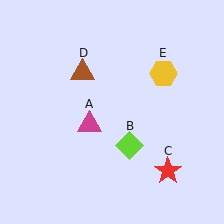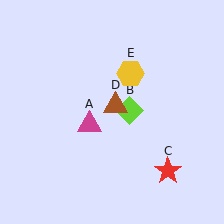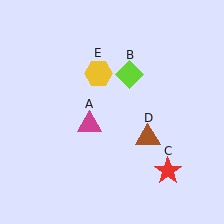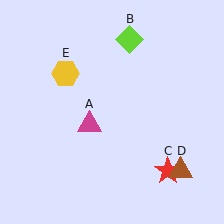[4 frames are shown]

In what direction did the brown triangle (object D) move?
The brown triangle (object D) moved down and to the right.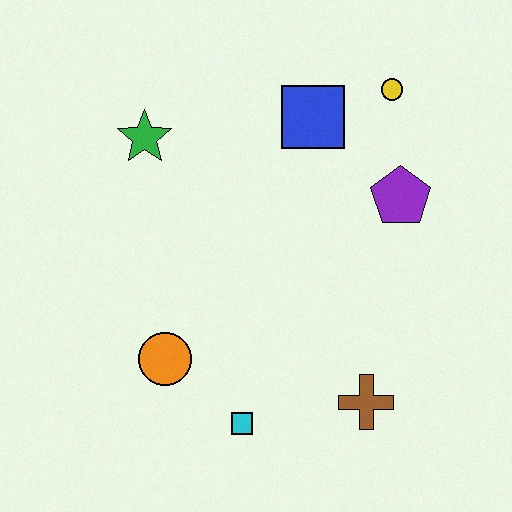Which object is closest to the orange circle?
The cyan square is closest to the orange circle.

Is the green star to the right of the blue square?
No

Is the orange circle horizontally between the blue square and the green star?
Yes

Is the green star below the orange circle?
No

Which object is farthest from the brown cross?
The green star is farthest from the brown cross.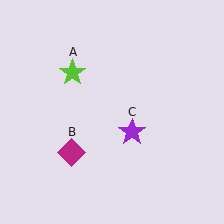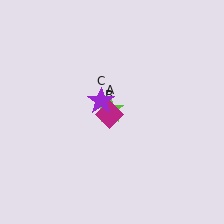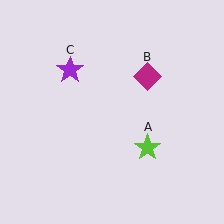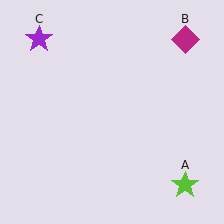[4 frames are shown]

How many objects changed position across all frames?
3 objects changed position: lime star (object A), magenta diamond (object B), purple star (object C).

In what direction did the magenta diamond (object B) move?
The magenta diamond (object B) moved up and to the right.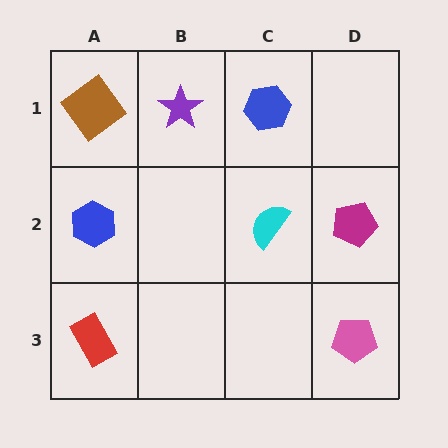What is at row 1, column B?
A purple star.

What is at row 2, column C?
A cyan semicircle.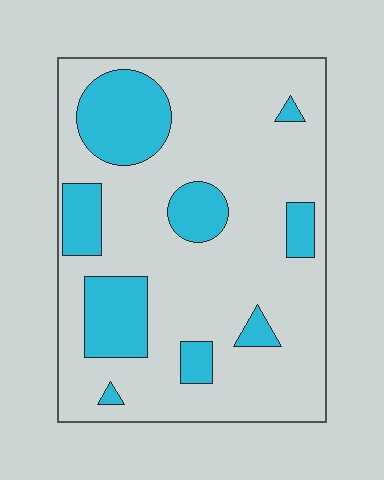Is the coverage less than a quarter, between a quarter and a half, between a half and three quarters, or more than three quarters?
Less than a quarter.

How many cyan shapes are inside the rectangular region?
9.